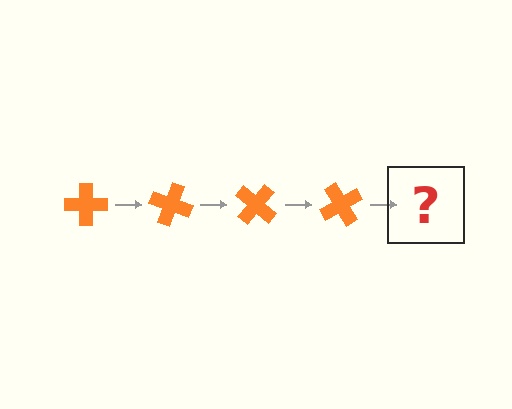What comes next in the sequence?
The next element should be an orange cross rotated 80 degrees.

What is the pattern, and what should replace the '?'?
The pattern is that the cross rotates 20 degrees each step. The '?' should be an orange cross rotated 80 degrees.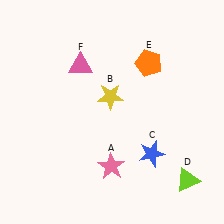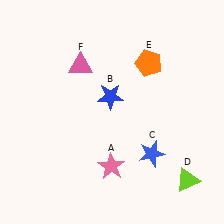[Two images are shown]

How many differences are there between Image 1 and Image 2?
There is 1 difference between the two images.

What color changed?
The star (B) changed from yellow in Image 1 to blue in Image 2.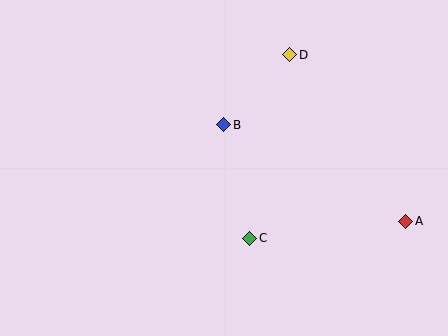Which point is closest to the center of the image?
Point B at (223, 125) is closest to the center.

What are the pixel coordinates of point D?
Point D is at (290, 55).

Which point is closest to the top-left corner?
Point B is closest to the top-left corner.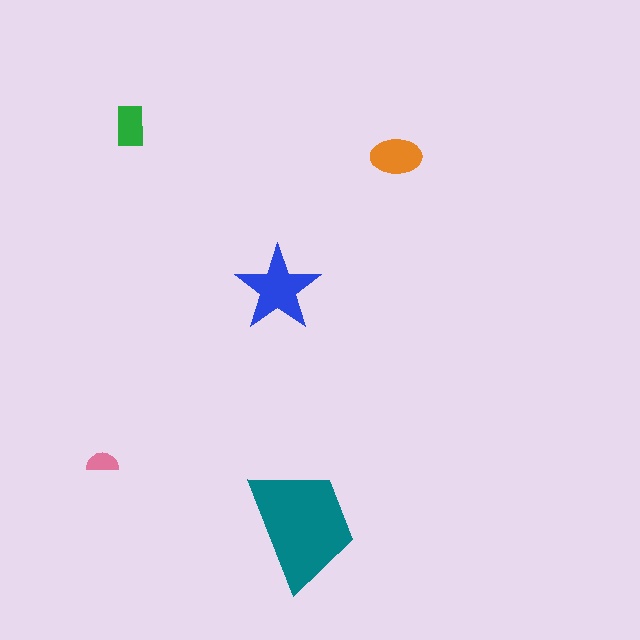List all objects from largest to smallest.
The teal trapezoid, the blue star, the orange ellipse, the green rectangle, the pink semicircle.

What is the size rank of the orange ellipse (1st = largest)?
3rd.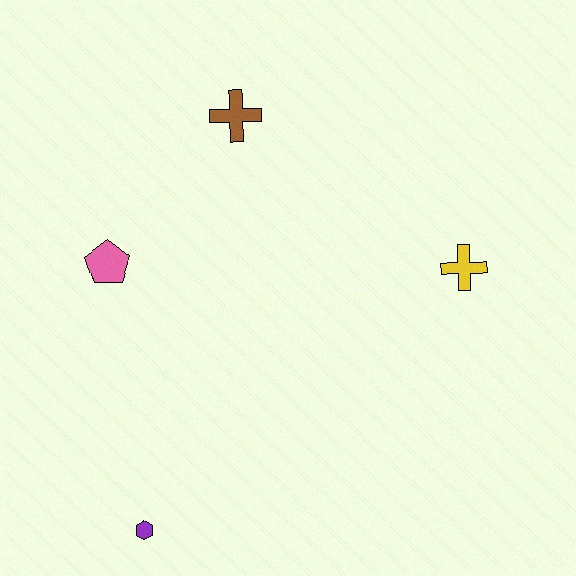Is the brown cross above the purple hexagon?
Yes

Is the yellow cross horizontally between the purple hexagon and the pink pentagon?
No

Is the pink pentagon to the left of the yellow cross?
Yes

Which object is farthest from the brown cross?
The purple hexagon is farthest from the brown cross.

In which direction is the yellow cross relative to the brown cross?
The yellow cross is to the right of the brown cross.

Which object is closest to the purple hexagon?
The pink pentagon is closest to the purple hexagon.